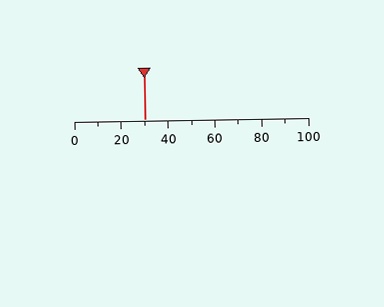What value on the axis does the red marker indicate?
The marker indicates approximately 30.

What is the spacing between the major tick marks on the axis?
The major ticks are spaced 20 apart.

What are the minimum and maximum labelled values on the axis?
The axis runs from 0 to 100.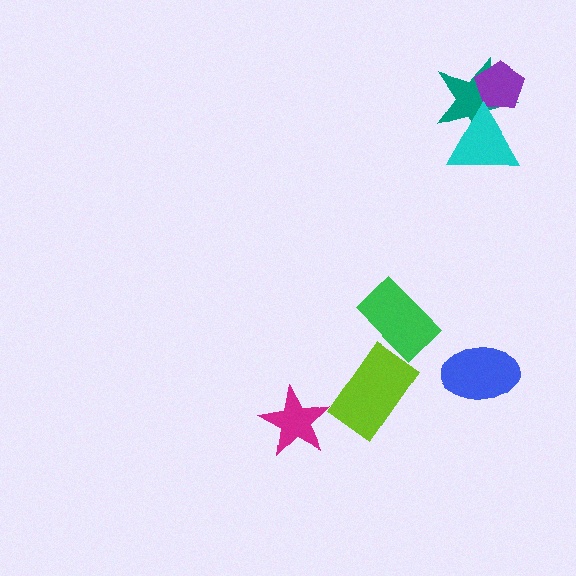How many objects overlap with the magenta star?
0 objects overlap with the magenta star.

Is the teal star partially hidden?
Yes, it is partially covered by another shape.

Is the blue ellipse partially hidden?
No, no other shape covers it.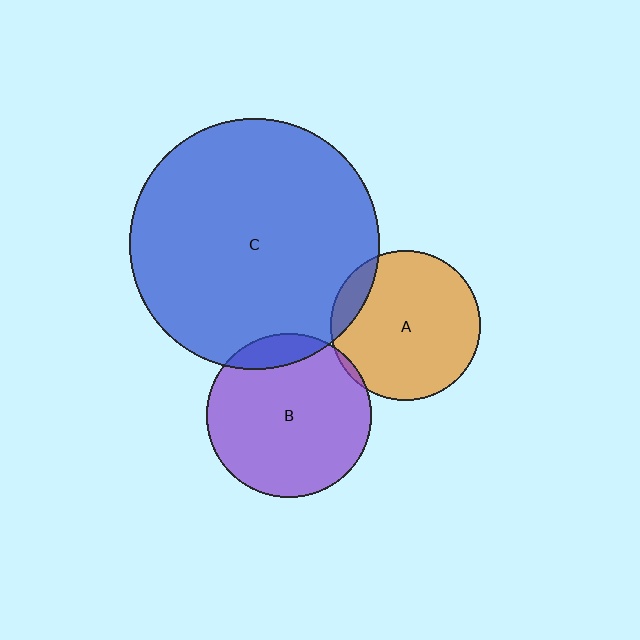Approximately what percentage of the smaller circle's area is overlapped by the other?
Approximately 5%.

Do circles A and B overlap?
Yes.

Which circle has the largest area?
Circle C (blue).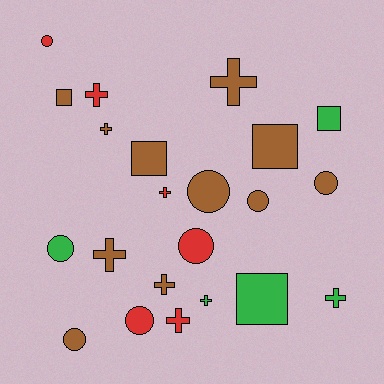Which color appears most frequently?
Brown, with 11 objects.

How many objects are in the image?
There are 22 objects.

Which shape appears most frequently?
Cross, with 9 objects.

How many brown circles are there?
There are 4 brown circles.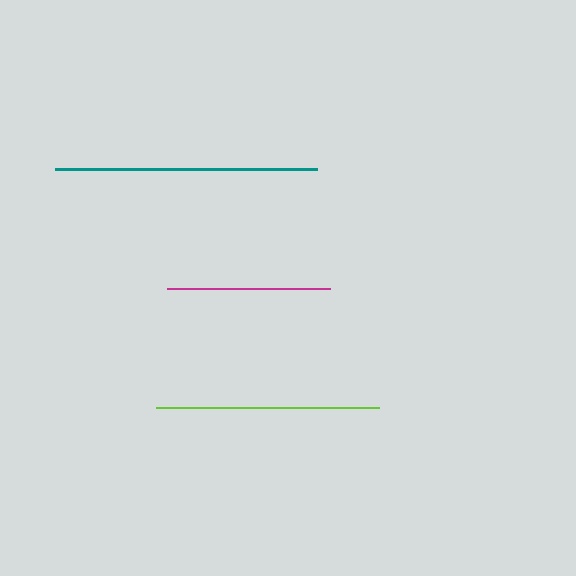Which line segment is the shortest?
The magenta line is the shortest at approximately 163 pixels.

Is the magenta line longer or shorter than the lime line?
The lime line is longer than the magenta line.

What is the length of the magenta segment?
The magenta segment is approximately 163 pixels long.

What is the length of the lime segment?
The lime segment is approximately 223 pixels long.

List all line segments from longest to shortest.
From longest to shortest: teal, lime, magenta.